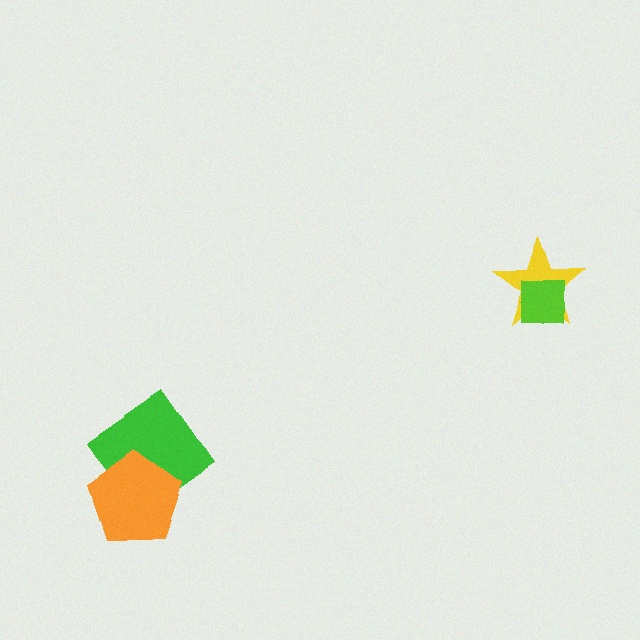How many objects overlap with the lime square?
1 object overlaps with the lime square.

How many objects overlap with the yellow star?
1 object overlaps with the yellow star.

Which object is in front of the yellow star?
The lime square is in front of the yellow star.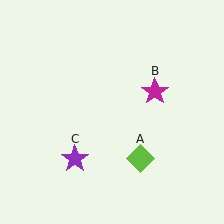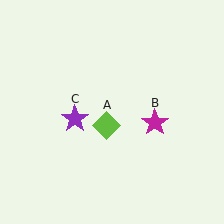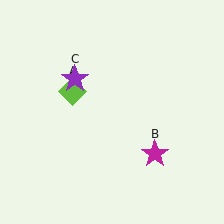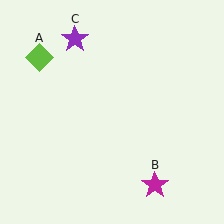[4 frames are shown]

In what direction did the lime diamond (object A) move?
The lime diamond (object A) moved up and to the left.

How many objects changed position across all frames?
3 objects changed position: lime diamond (object A), magenta star (object B), purple star (object C).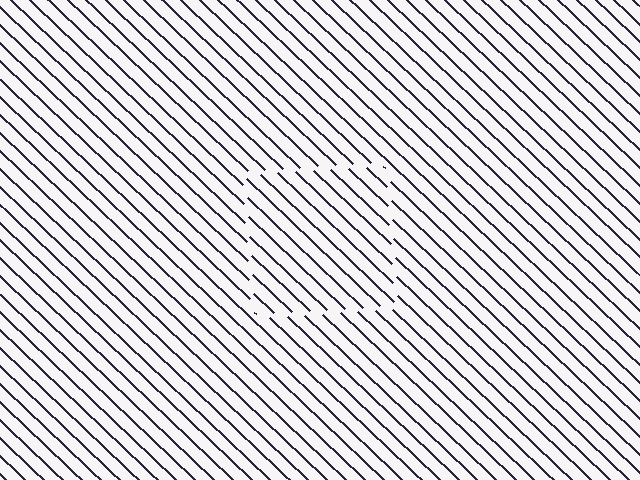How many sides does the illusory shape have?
4 sides — the line-ends trace a square.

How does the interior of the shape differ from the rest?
The interior of the shape contains the same grating, shifted by half a period — the contour is defined by the phase discontinuity where line-ends from the inner and outer gratings abut.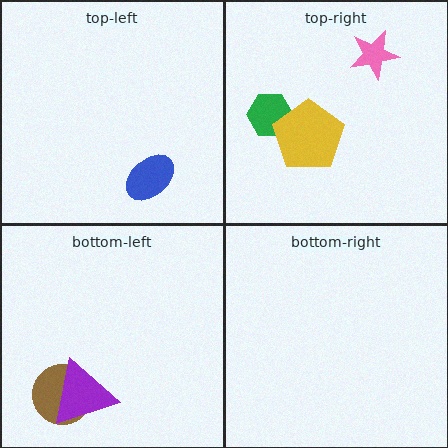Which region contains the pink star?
The top-right region.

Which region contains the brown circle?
The bottom-left region.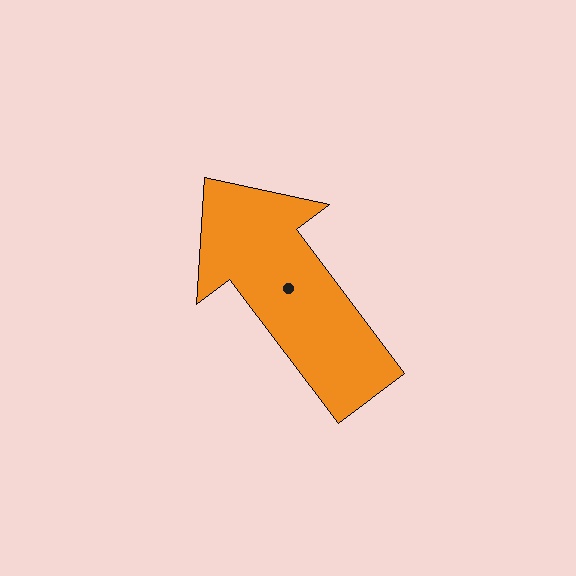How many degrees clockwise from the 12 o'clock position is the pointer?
Approximately 323 degrees.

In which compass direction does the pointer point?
Northwest.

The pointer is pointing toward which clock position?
Roughly 11 o'clock.